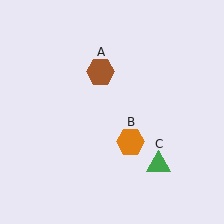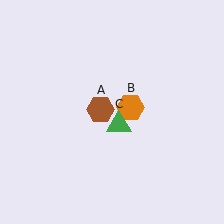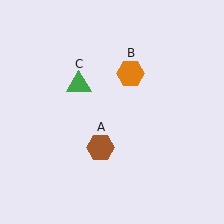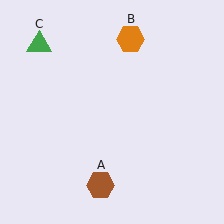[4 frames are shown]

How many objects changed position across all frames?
3 objects changed position: brown hexagon (object A), orange hexagon (object B), green triangle (object C).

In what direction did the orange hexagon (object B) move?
The orange hexagon (object B) moved up.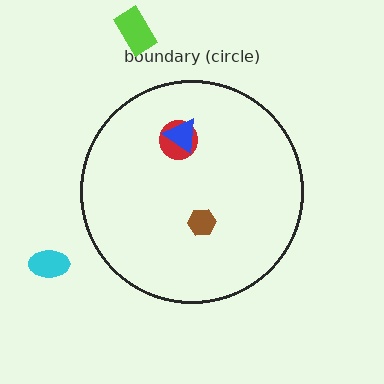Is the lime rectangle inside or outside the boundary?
Outside.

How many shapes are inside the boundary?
3 inside, 2 outside.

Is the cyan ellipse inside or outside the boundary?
Outside.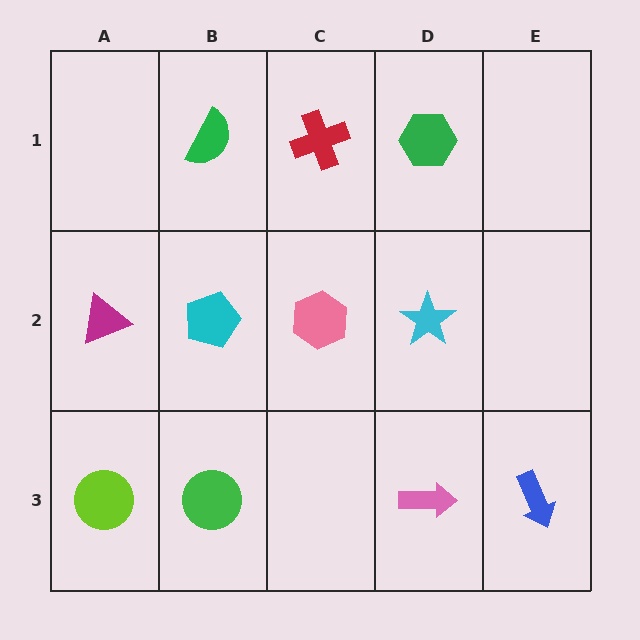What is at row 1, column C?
A red cross.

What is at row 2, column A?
A magenta triangle.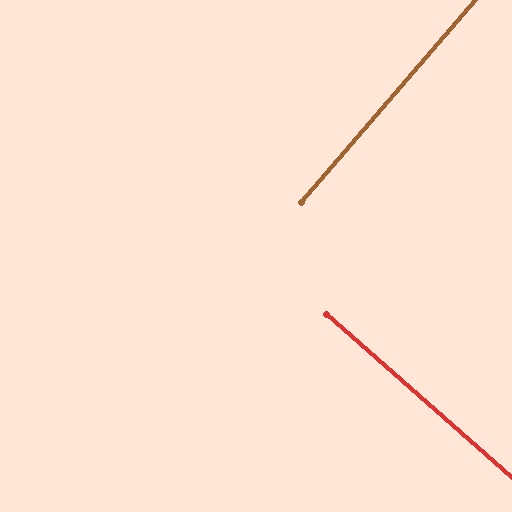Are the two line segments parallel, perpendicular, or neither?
Perpendicular — they meet at approximately 89°.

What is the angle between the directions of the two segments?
Approximately 89 degrees.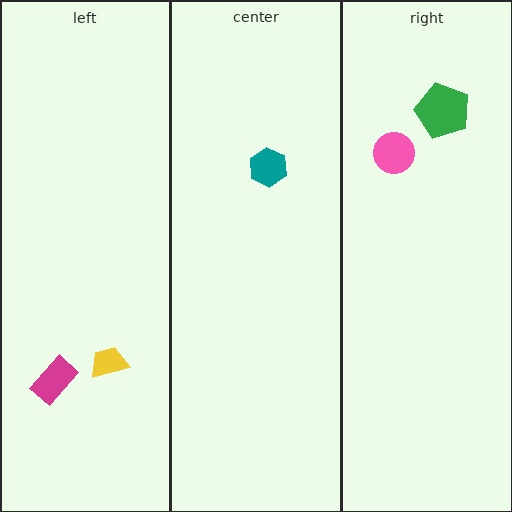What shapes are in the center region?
The teal hexagon.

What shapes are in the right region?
The green pentagon, the pink circle.